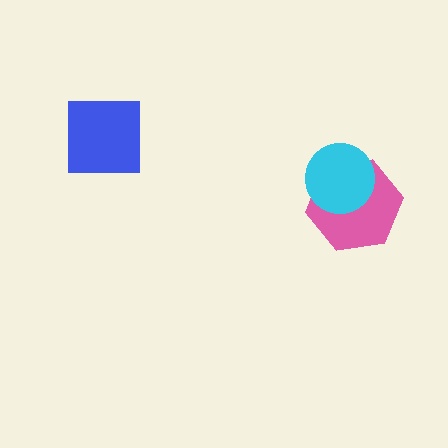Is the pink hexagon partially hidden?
Yes, it is partially covered by another shape.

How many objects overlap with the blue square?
0 objects overlap with the blue square.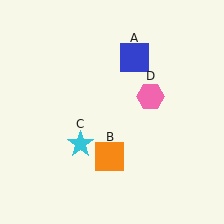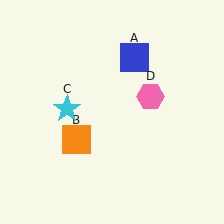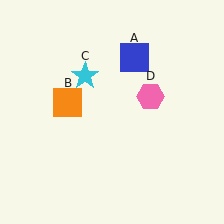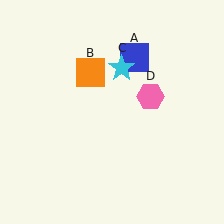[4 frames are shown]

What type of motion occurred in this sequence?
The orange square (object B), cyan star (object C) rotated clockwise around the center of the scene.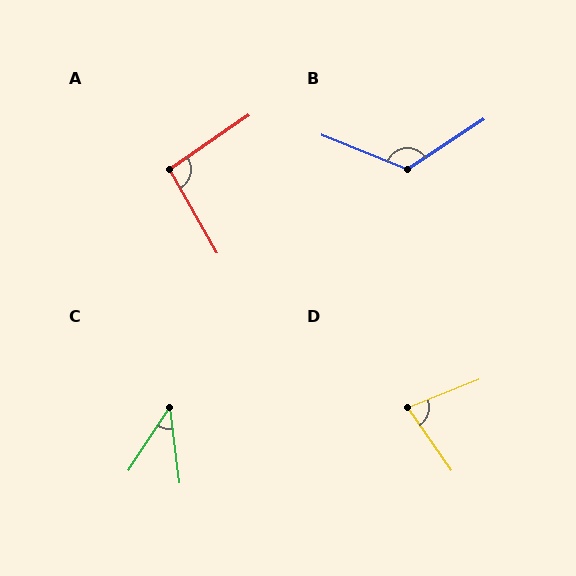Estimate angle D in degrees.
Approximately 77 degrees.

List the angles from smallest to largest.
C (40°), D (77°), A (95°), B (125°).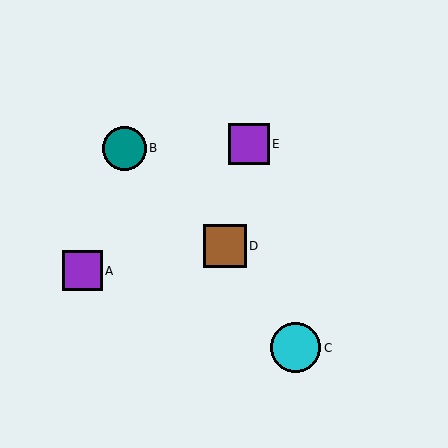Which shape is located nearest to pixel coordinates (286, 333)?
The cyan circle (labeled C) at (296, 348) is nearest to that location.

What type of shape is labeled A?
Shape A is a purple square.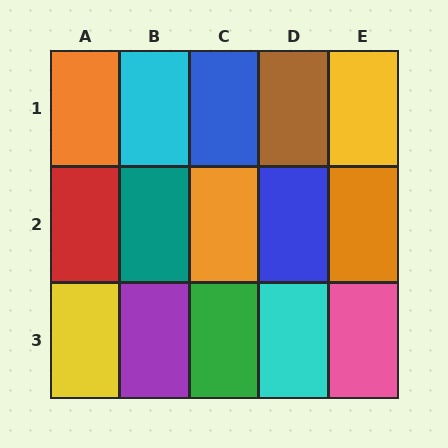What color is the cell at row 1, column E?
Yellow.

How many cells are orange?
3 cells are orange.